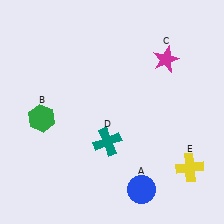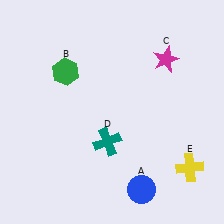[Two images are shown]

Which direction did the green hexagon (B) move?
The green hexagon (B) moved up.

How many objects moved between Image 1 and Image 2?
1 object moved between the two images.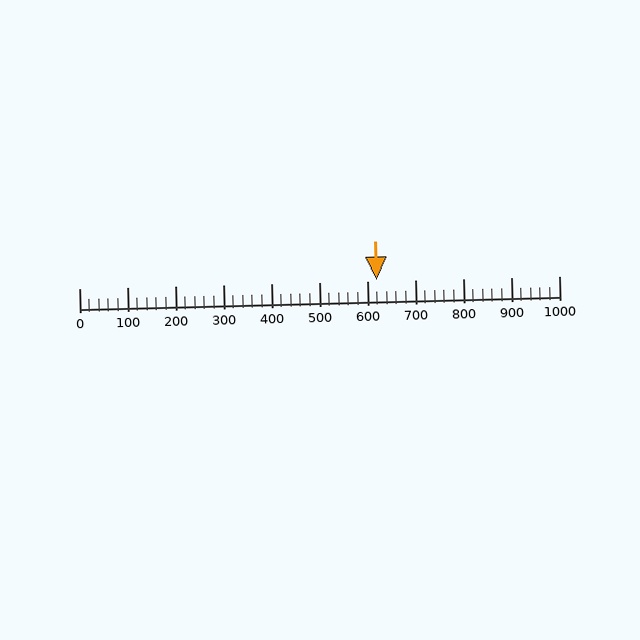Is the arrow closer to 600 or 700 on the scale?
The arrow is closer to 600.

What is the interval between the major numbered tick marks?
The major tick marks are spaced 100 units apart.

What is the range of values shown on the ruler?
The ruler shows values from 0 to 1000.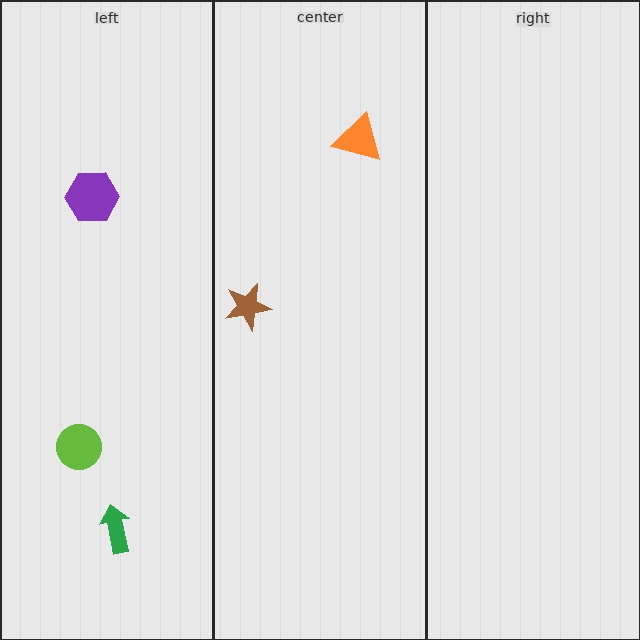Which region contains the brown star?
The center region.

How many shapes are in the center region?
2.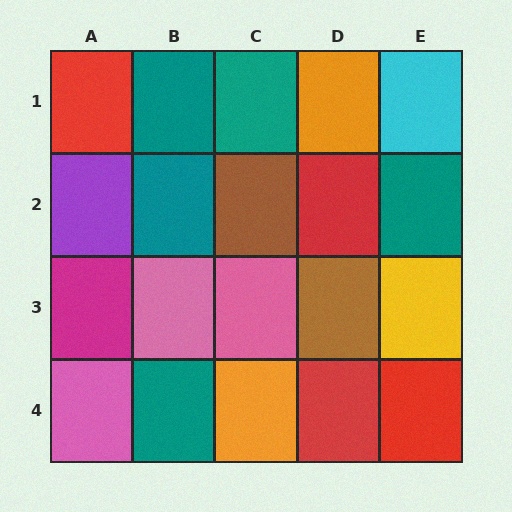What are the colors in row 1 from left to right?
Red, teal, teal, orange, cyan.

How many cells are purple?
1 cell is purple.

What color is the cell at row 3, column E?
Yellow.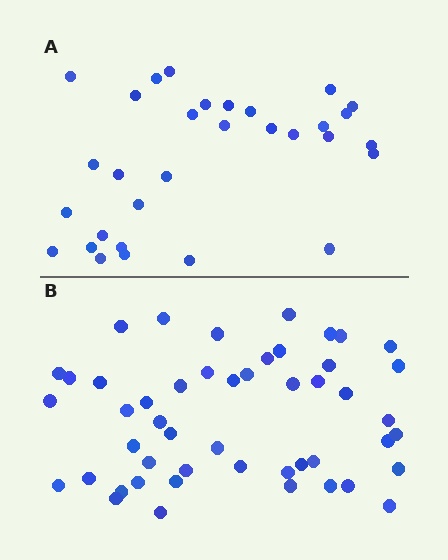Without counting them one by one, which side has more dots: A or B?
Region B (the bottom region) has more dots.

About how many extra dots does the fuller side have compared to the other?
Region B has approximately 20 more dots than region A.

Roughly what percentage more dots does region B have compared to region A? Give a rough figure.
About 60% more.